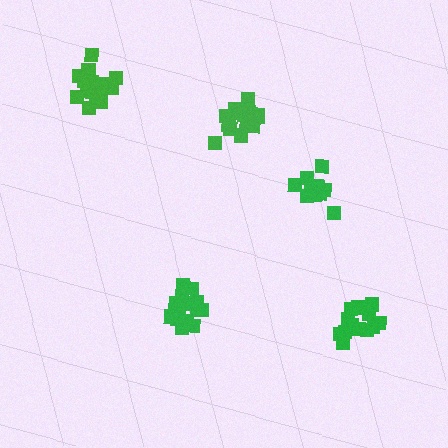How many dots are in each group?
Group 1: 17 dots, Group 2: 15 dots, Group 3: 17 dots, Group 4: 18 dots, Group 5: 15 dots (82 total).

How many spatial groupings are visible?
There are 5 spatial groupings.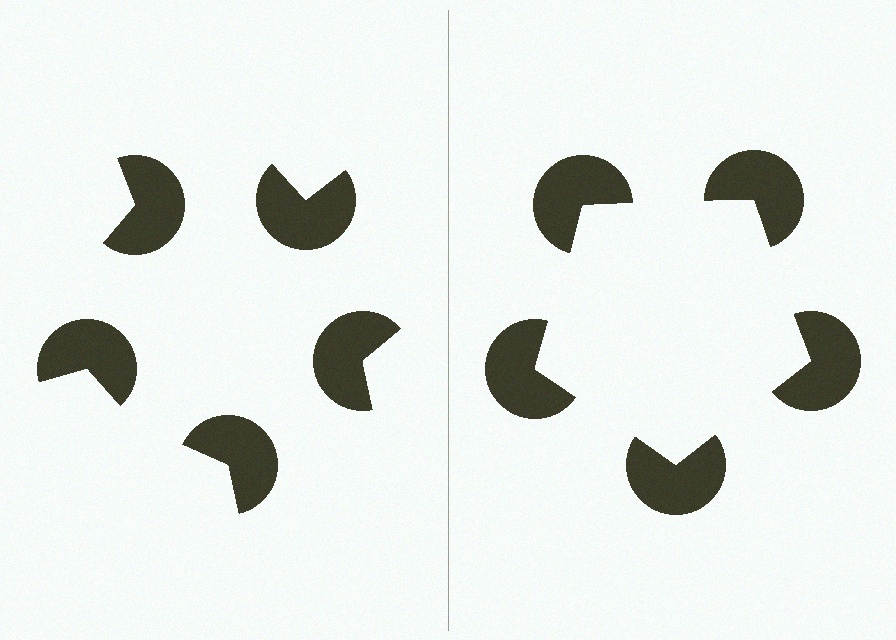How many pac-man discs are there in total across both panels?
10 — 5 on each side.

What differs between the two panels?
The pac-man discs are positioned identically on both sides; only the wedge orientations differ. On the right they align to a pentagon; on the left they are misaligned.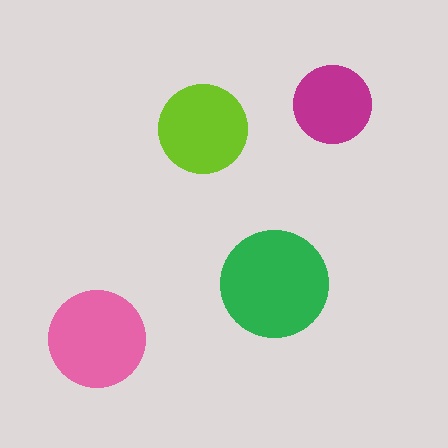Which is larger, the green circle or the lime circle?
The green one.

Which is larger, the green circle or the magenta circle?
The green one.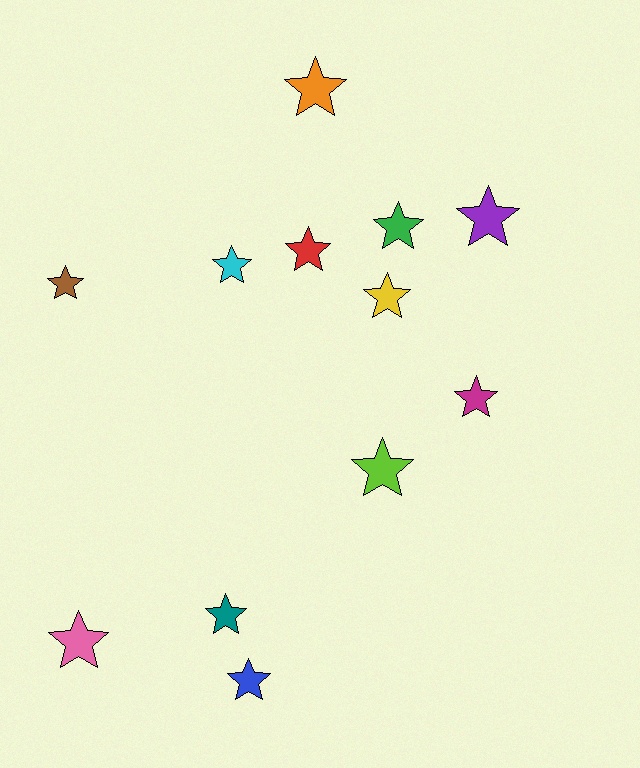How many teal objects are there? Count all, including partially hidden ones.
There is 1 teal object.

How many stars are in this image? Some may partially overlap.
There are 12 stars.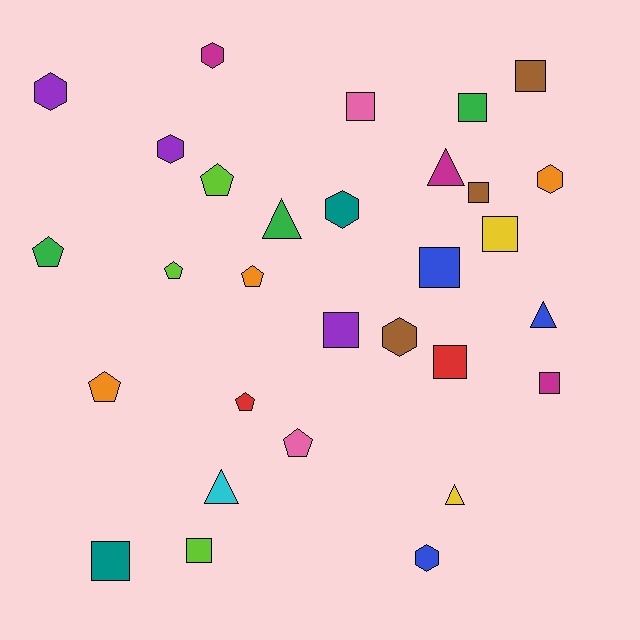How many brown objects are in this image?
There are 3 brown objects.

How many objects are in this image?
There are 30 objects.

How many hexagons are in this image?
There are 7 hexagons.